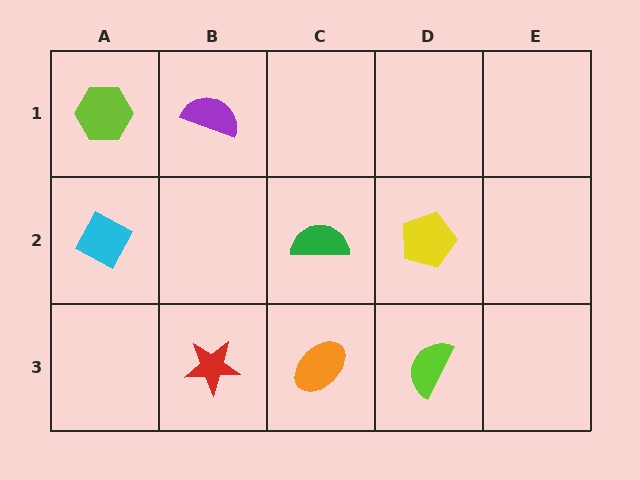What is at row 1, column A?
A lime hexagon.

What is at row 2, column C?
A green semicircle.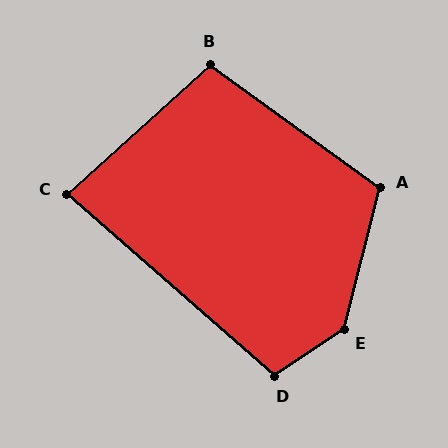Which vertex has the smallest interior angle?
C, at approximately 83 degrees.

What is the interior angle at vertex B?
Approximately 102 degrees (obtuse).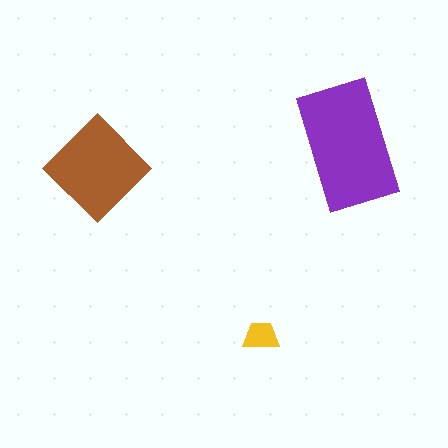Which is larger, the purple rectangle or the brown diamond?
The purple rectangle.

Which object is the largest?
The purple rectangle.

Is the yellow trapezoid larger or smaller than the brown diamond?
Smaller.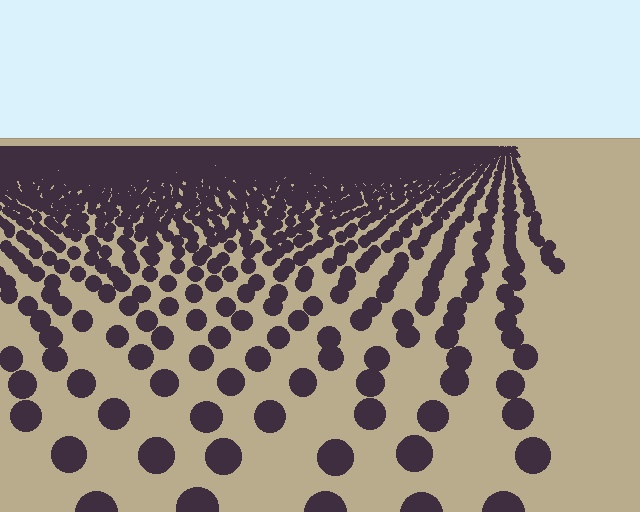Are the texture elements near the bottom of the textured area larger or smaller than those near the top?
Larger. Near the bottom, elements are closer to the viewer and appear at a bigger on-screen size.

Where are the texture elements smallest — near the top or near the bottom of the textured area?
Near the top.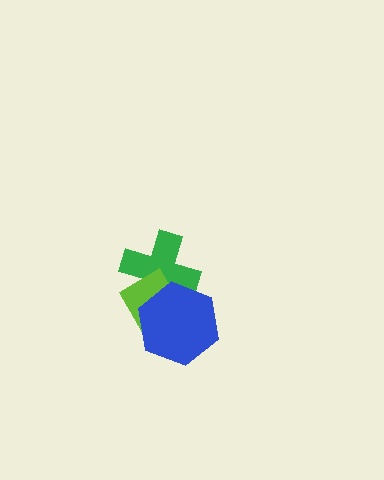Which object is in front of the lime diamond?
The blue hexagon is in front of the lime diamond.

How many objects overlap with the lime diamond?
2 objects overlap with the lime diamond.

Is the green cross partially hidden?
Yes, it is partially covered by another shape.